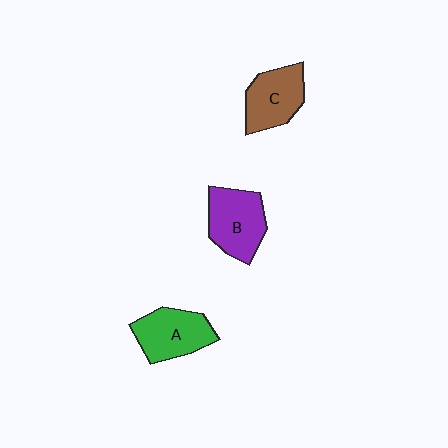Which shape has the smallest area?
Shape C (brown).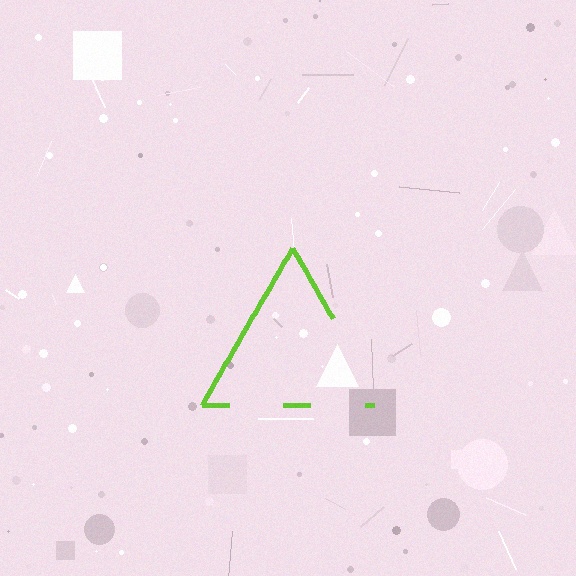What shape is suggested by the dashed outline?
The dashed outline suggests a triangle.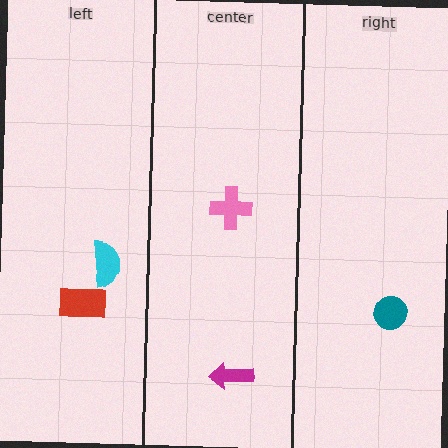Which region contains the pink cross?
The center region.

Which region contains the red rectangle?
The left region.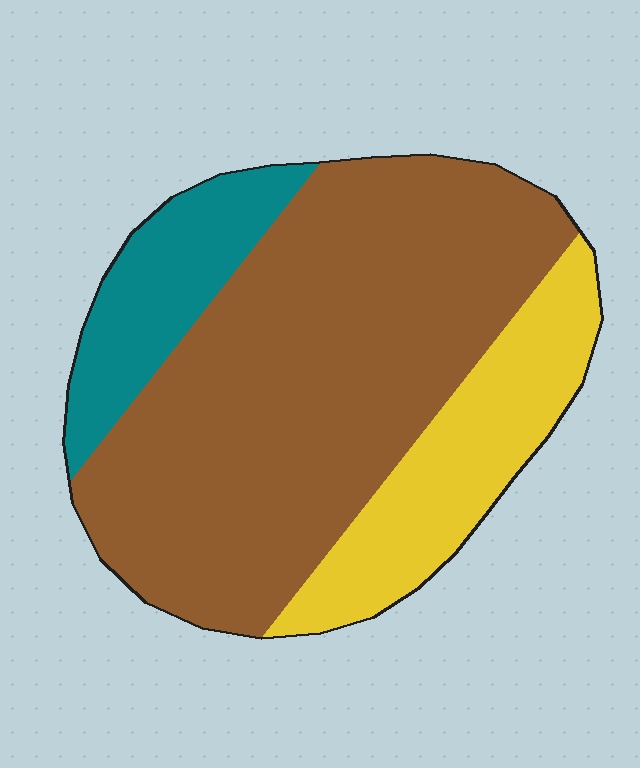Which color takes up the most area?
Brown, at roughly 65%.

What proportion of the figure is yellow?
Yellow covers about 20% of the figure.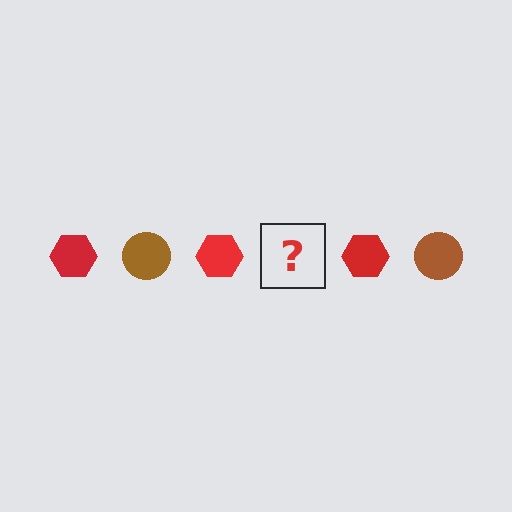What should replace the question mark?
The question mark should be replaced with a brown circle.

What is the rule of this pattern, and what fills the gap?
The rule is that the pattern alternates between red hexagon and brown circle. The gap should be filled with a brown circle.